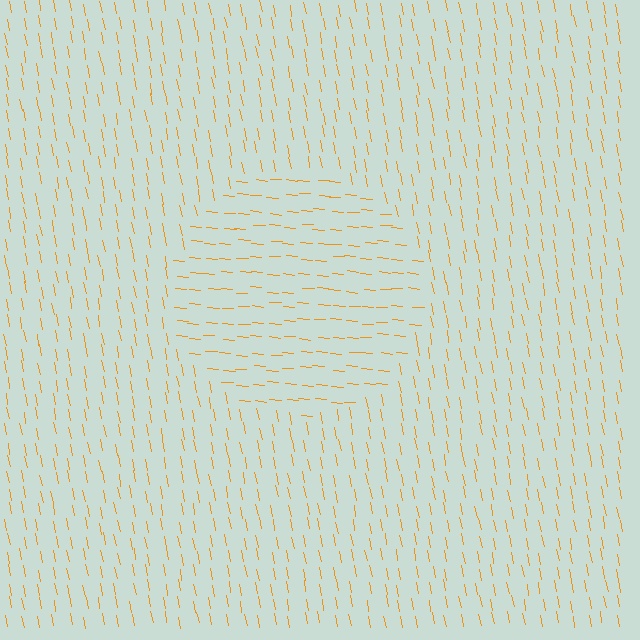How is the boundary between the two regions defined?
The boundary is defined purely by a change in line orientation (approximately 75 degrees difference). All lines are the same color and thickness.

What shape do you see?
I see a circle.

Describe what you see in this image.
The image is filled with small orange line segments. A circle region in the image has lines oriented differently from the surrounding lines, creating a visible texture boundary.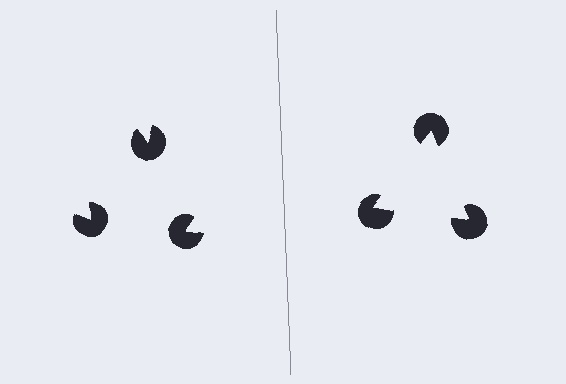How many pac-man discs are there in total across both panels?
6 — 3 on each side.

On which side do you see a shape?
An illusory triangle appears on the right side. On the left side the wedge cuts are rotated, so no coherent shape forms.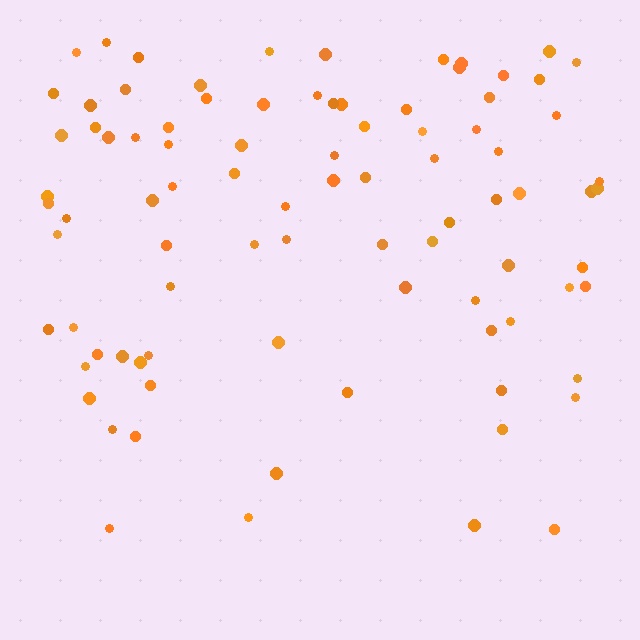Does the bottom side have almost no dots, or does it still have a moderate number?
Still a moderate number, just noticeably fewer than the top.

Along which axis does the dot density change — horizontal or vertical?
Vertical.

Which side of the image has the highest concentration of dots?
The top.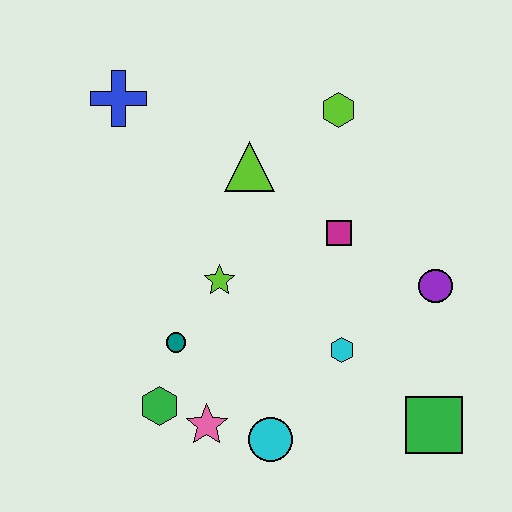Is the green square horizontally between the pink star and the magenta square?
No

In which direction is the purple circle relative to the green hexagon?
The purple circle is to the right of the green hexagon.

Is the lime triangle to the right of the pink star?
Yes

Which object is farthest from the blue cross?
The green square is farthest from the blue cross.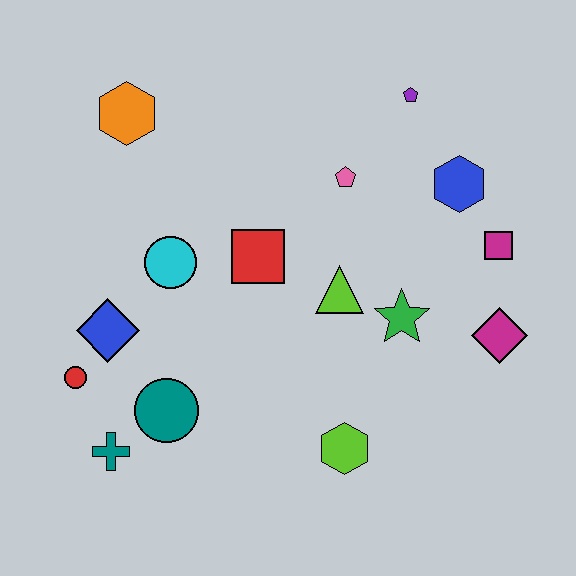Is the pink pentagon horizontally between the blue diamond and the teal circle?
No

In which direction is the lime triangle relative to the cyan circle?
The lime triangle is to the right of the cyan circle.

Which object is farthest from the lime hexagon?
The orange hexagon is farthest from the lime hexagon.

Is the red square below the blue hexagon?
Yes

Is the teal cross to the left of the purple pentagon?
Yes